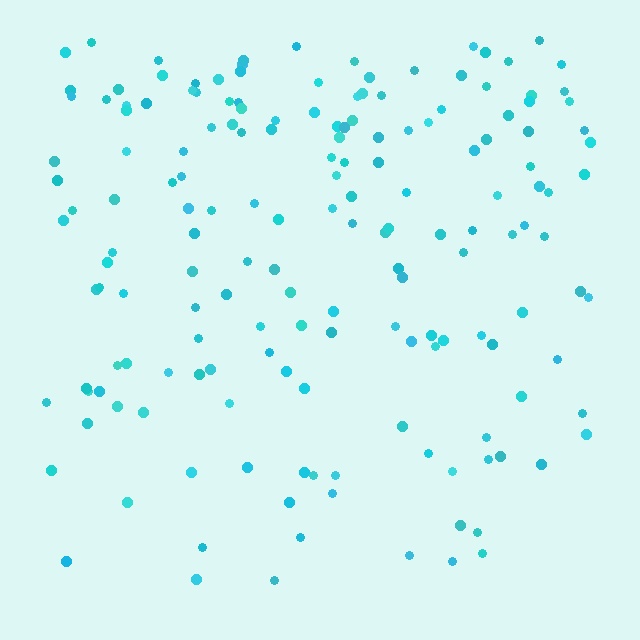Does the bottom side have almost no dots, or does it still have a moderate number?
Still a moderate number, just noticeably fewer than the top.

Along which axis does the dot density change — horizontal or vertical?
Vertical.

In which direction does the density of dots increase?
From bottom to top, with the top side densest.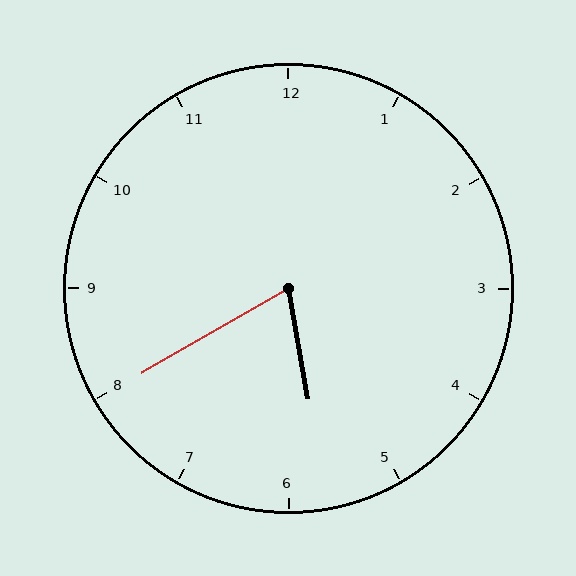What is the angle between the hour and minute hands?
Approximately 70 degrees.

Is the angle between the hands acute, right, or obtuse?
It is acute.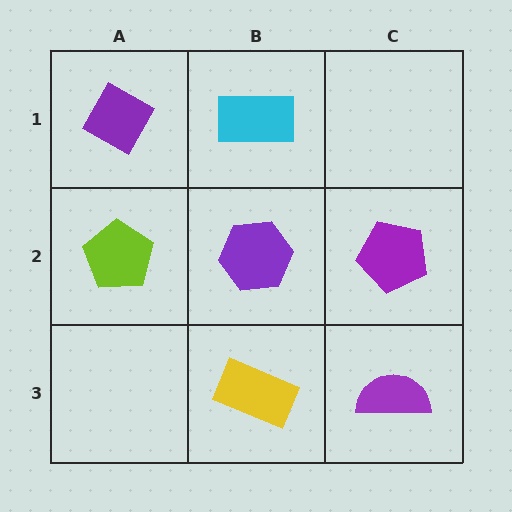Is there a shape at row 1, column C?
No, that cell is empty.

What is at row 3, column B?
A yellow rectangle.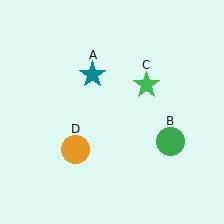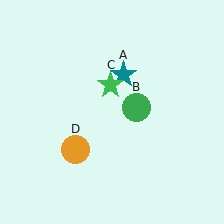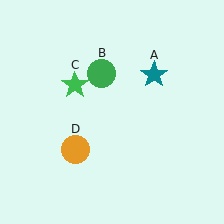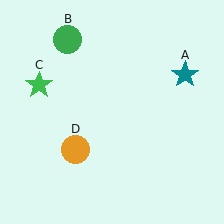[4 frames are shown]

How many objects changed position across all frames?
3 objects changed position: teal star (object A), green circle (object B), green star (object C).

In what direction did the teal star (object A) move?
The teal star (object A) moved right.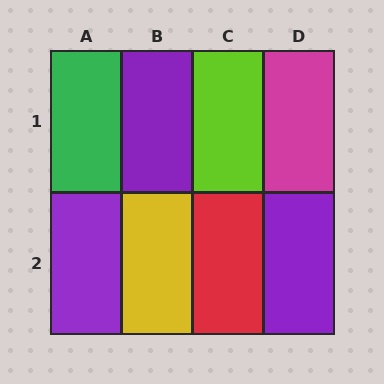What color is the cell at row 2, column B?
Yellow.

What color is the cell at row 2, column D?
Purple.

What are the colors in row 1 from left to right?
Green, purple, lime, magenta.